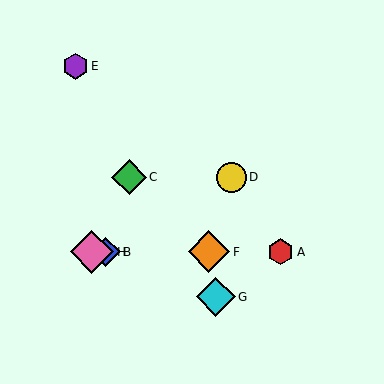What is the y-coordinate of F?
Object F is at y≈252.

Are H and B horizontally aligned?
Yes, both are at y≈252.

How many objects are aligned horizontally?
4 objects (A, B, F, H) are aligned horizontally.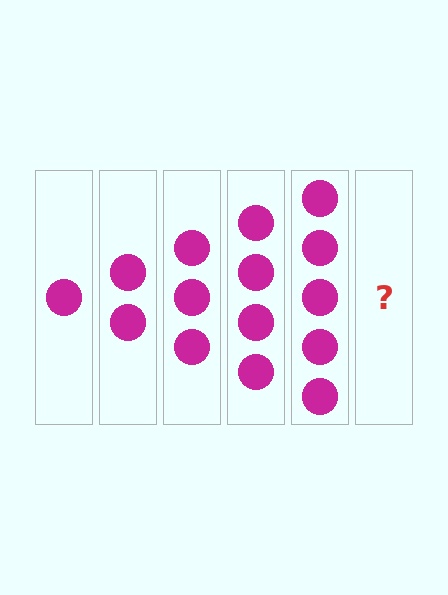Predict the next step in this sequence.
The next step is 6 circles.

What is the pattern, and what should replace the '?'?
The pattern is that each step adds one more circle. The '?' should be 6 circles.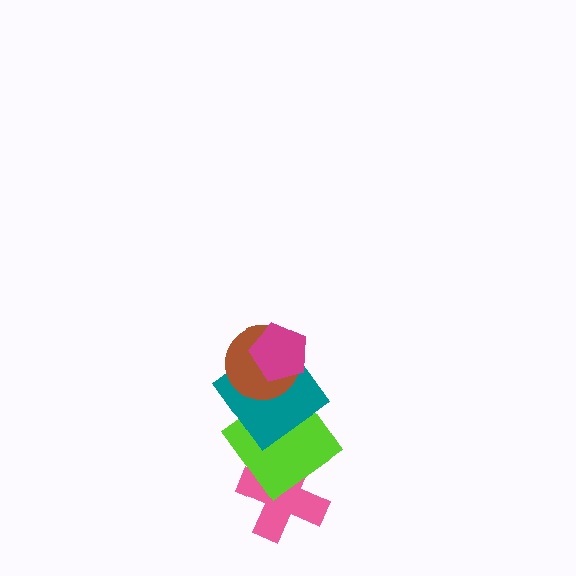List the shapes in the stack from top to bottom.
From top to bottom: the magenta pentagon, the brown circle, the teal diamond, the lime diamond, the pink cross.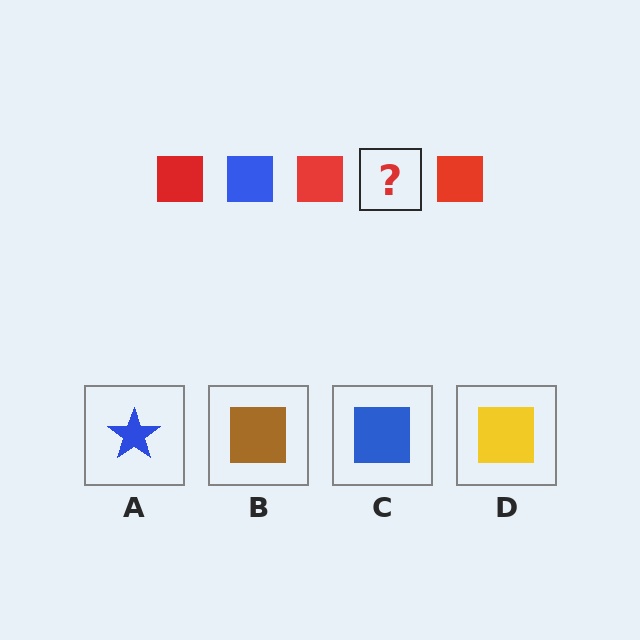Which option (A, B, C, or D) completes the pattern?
C.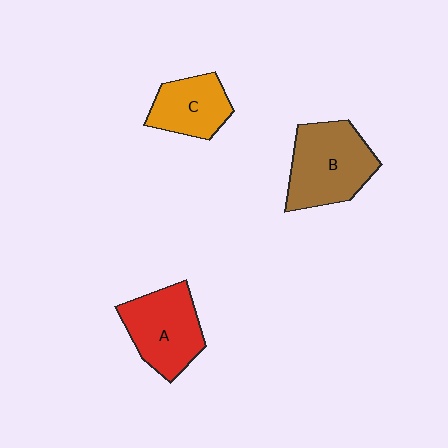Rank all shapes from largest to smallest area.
From largest to smallest: B (brown), A (red), C (orange).